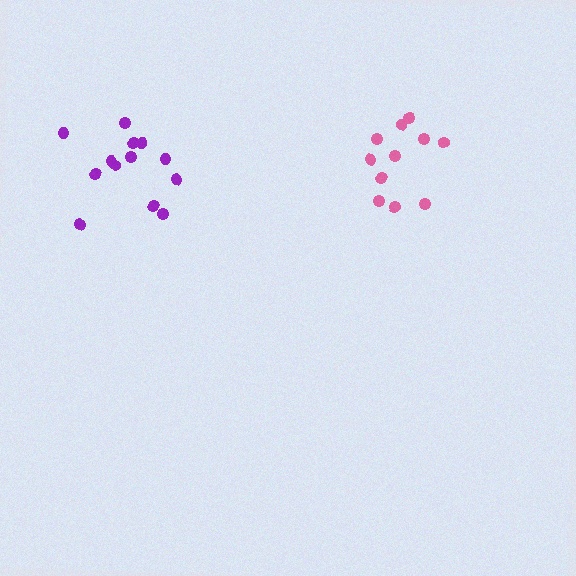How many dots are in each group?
Group 1: 11 dots, Group 2: 13 dots (24 total).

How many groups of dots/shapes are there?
There are 2 groups.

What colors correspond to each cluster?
The clusters are colored: pink, purple.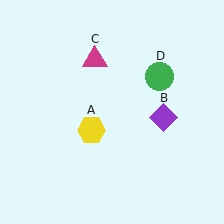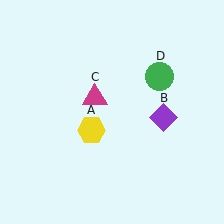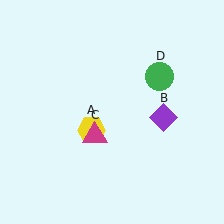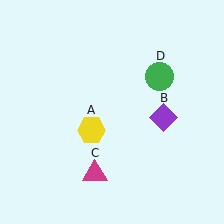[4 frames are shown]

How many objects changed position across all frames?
1 object changed position: magenta triangle (object C).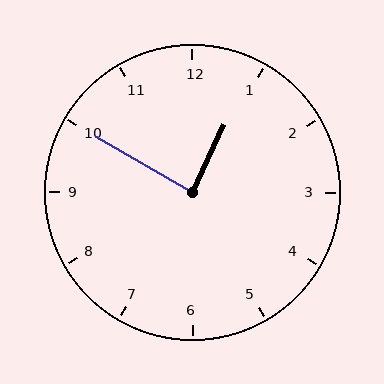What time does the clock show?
12:50.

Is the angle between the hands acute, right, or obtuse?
It is right.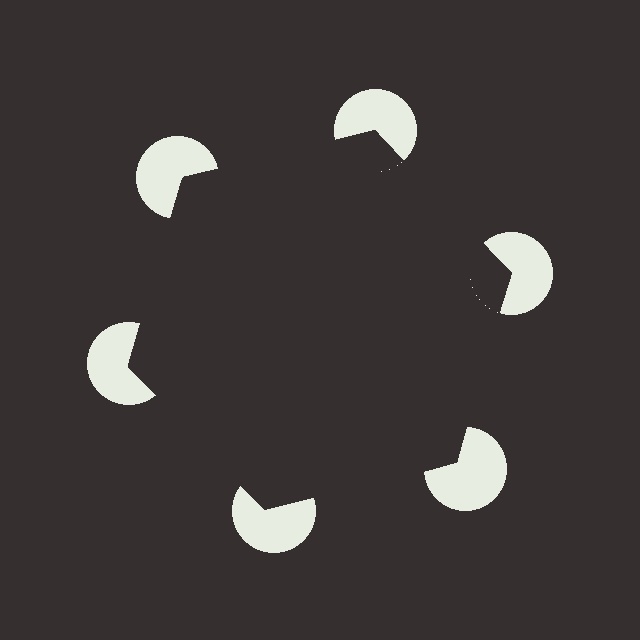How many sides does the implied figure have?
6 sides.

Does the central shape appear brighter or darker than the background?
It typically appears slightly darker than the background, even though no actual brightness change is drawn.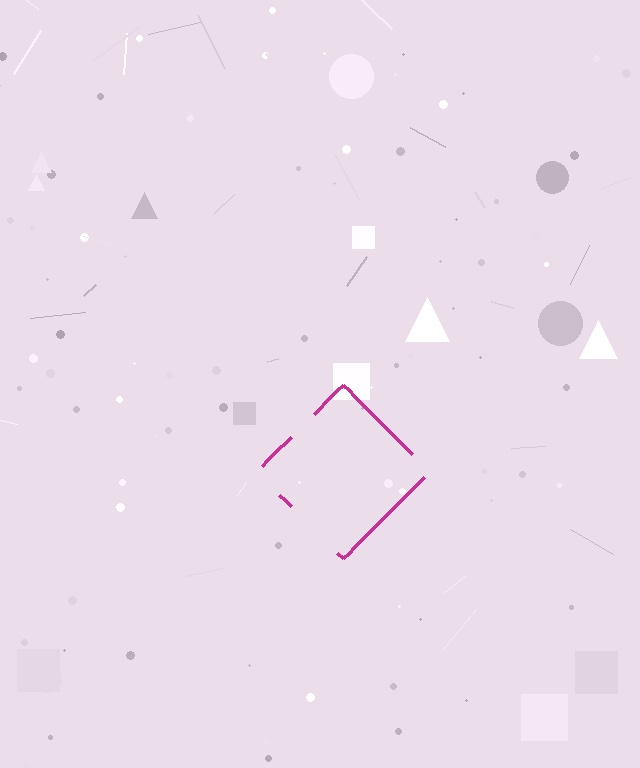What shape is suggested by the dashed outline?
The dashed outline suggests a diamond.